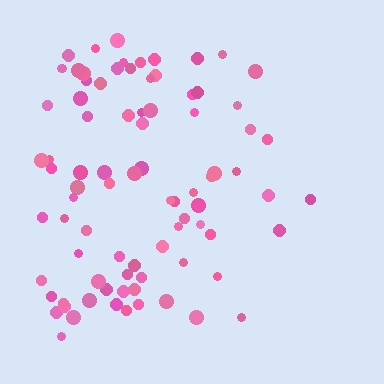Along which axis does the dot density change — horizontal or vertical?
Horizontal.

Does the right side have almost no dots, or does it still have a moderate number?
Still a moderate number, just noticeably fewer than the left.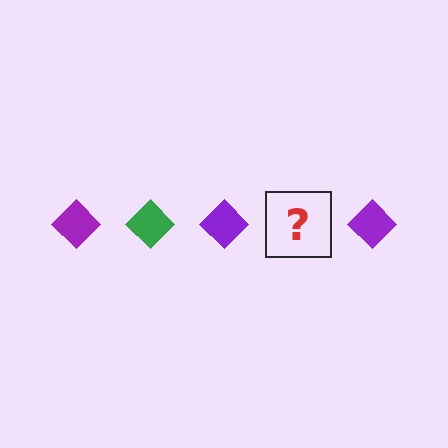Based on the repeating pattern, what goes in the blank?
The blank should be a green diamond.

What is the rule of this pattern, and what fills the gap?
The rule is that the pattern cycles through purple, green diamonds. The gap should be filled with a green diamond.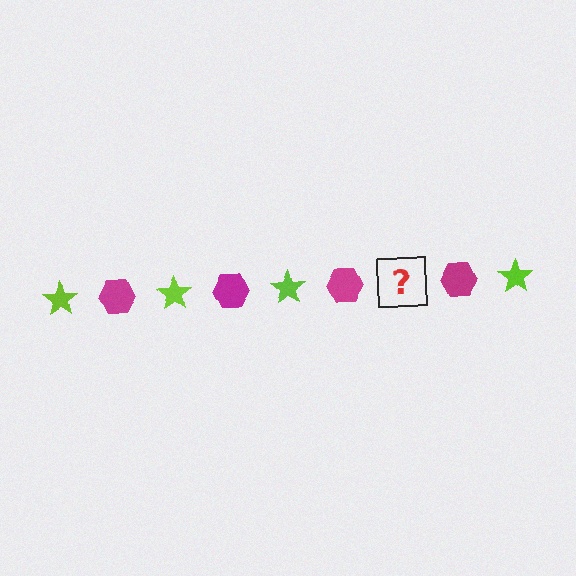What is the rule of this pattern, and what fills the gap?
The rule is that the pattern alternates between lime star and magenta hexagon. The gap should be filled with a lime star.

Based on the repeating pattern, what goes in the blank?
The blank should be a lime star.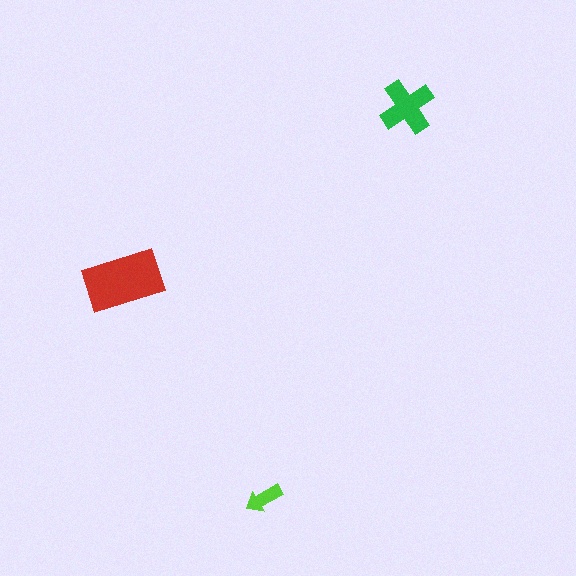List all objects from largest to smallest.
The red rectangle, the green cross, the lime arrow.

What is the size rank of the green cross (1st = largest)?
2nd.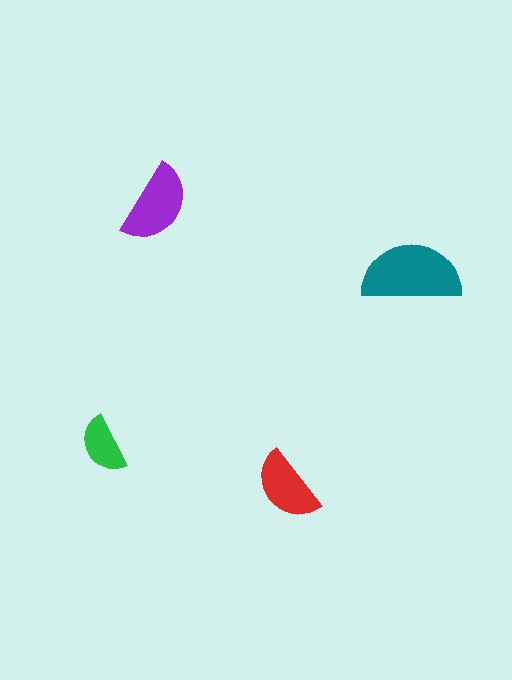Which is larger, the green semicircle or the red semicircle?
The red one.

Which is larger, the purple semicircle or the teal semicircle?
The teal one.